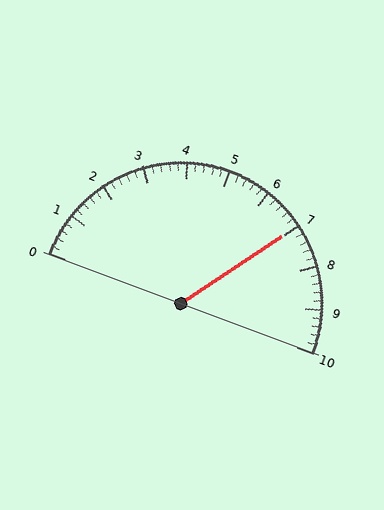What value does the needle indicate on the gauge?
The needle indicates approximately 7.0.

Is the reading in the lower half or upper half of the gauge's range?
The reading is in the upper half of the range (0 to 10).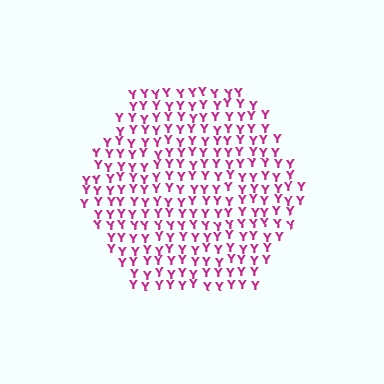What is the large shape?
The large shape is a hexagon.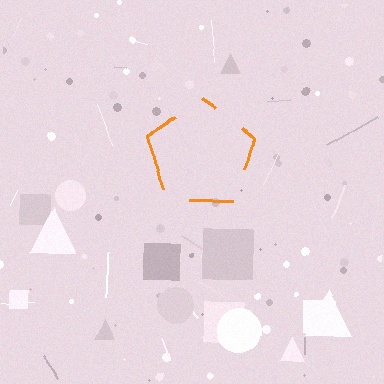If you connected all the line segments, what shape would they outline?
They would outline a pentagon.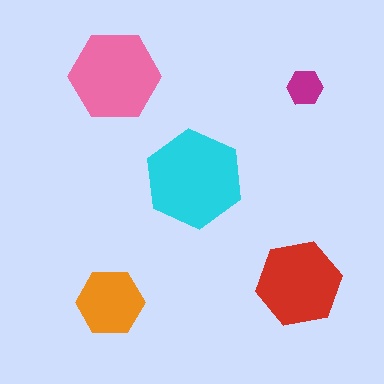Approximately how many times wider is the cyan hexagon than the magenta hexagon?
About 2.5 times wider.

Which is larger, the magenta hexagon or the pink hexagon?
The pink one.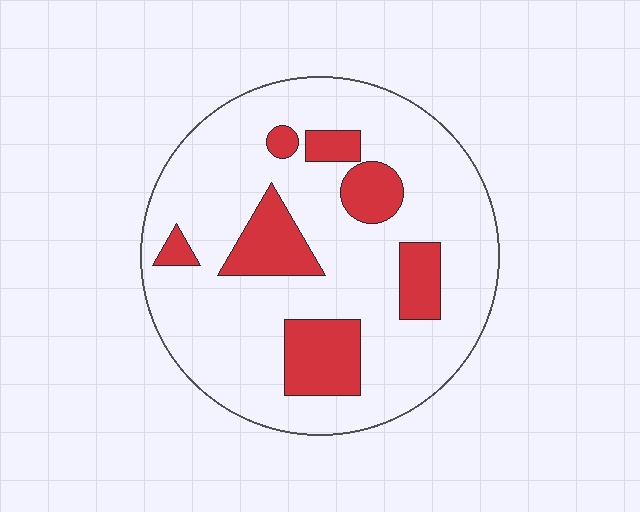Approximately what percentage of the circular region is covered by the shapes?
Approximately 20%.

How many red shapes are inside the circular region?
7.